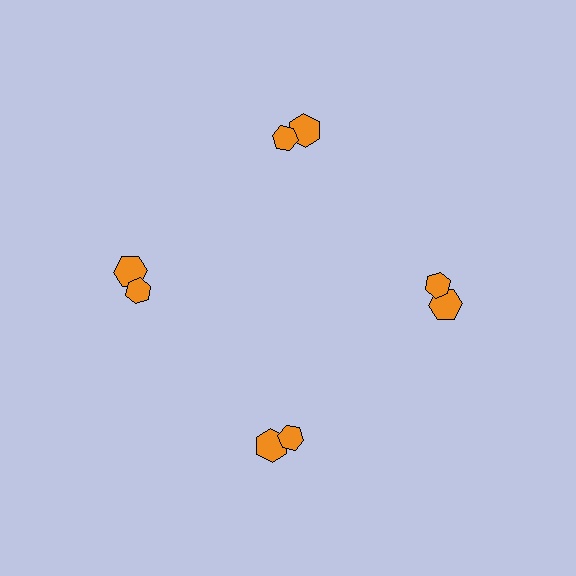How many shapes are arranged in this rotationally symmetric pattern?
There are 8 shapes, arranged in 4 groups of 2.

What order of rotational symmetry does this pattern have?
This pattern has 4-fold rotational symmetry.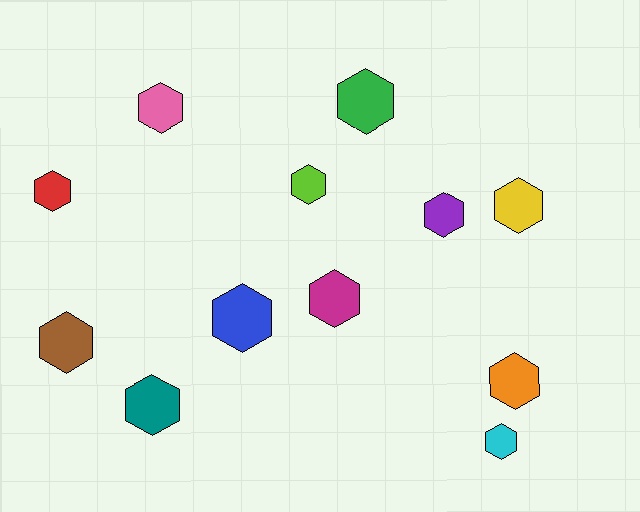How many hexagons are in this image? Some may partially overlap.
There are 12 hexagons.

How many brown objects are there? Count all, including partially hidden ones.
There is 1 brown object.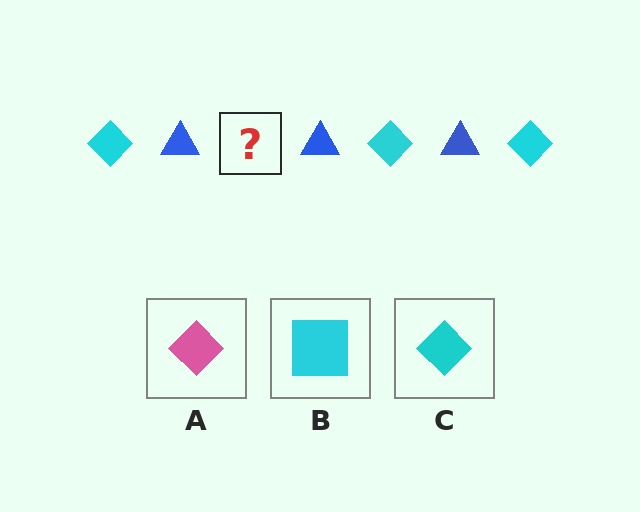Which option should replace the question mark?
Option C.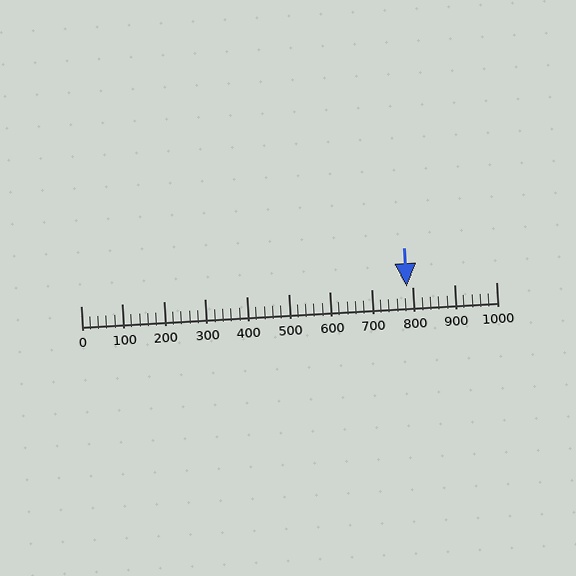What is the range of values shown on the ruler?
The ruler shows values from 0 to 1000.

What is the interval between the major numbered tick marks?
The major tick marks are spaced 100 units apart.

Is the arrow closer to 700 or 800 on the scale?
The arrow is closer to 800.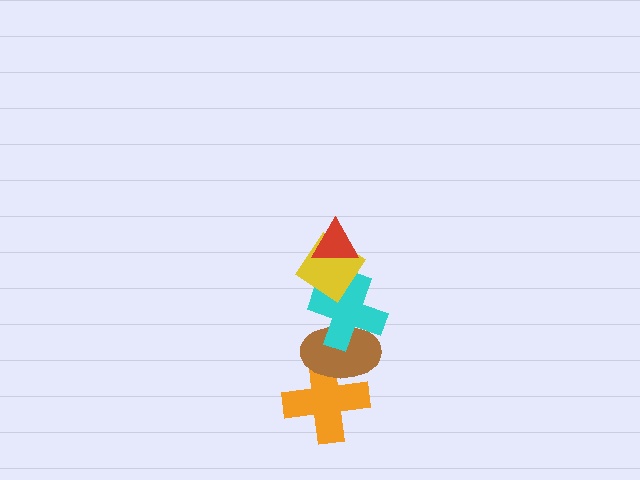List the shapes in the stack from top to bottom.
From top to bottom: the red triangle, the yellow diamond, the cyan cross, the brown ellipse, the orange cross.